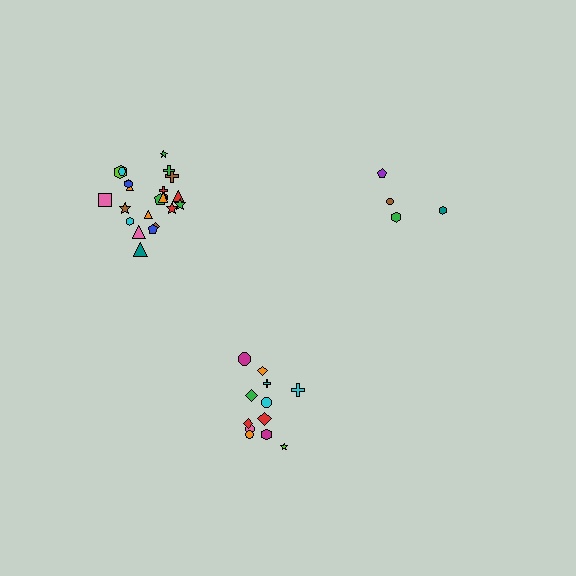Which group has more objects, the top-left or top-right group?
The top-left group.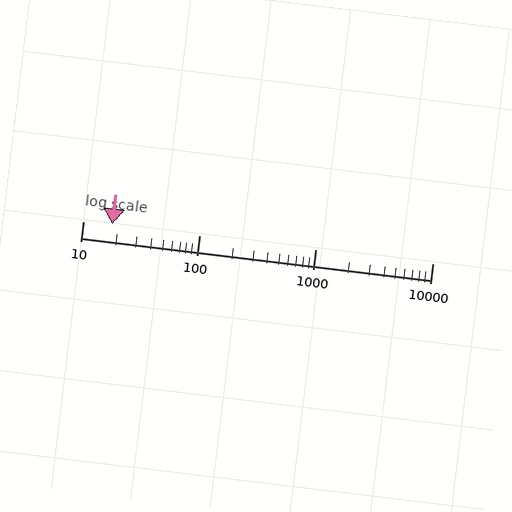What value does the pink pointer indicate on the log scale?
The pointer indicates approximately 18.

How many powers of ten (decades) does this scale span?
The scale spans 3 decades, from 10 to 10000.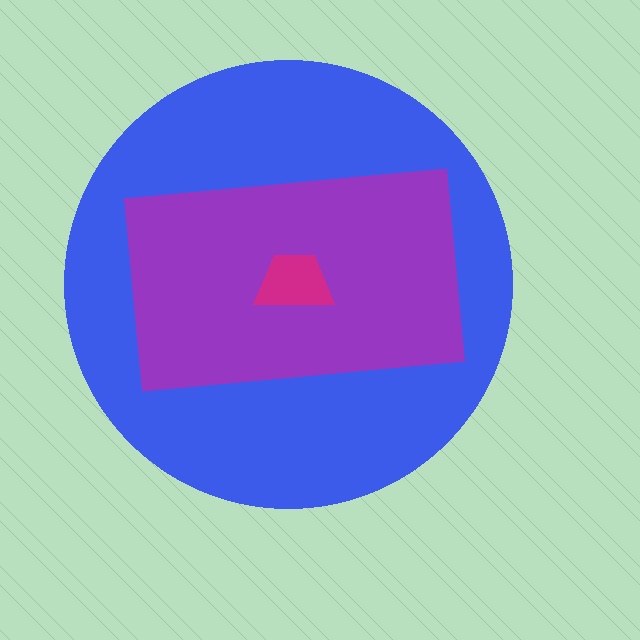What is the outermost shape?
The blue circle.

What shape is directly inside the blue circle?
The purple rectangle.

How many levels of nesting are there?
3.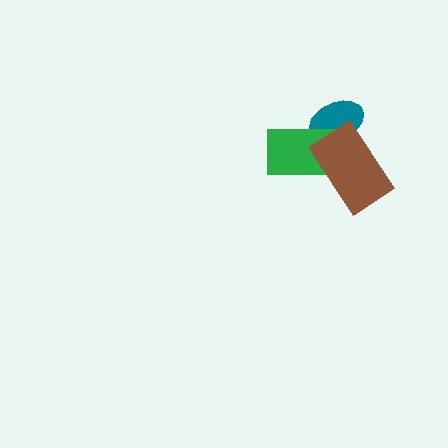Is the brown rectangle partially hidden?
No, no other shape covers it.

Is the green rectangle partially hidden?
Yes, it is partially covered by another shape.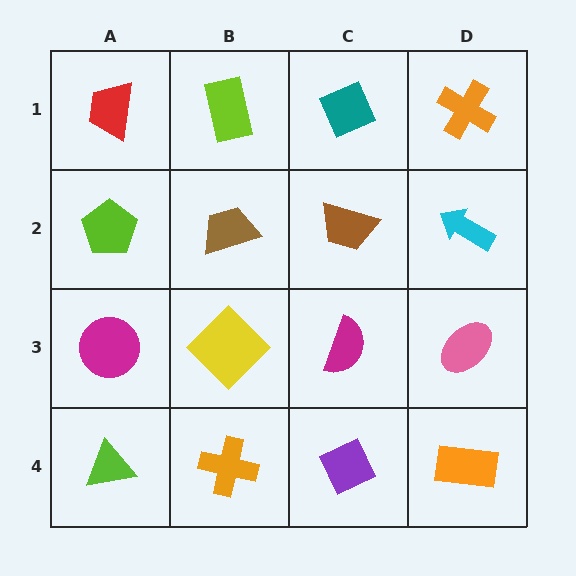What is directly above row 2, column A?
A red trapezoid.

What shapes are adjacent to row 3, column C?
A brown trapezoid (row 2, column C), a purple diamond (row 4, column C), a yellow diamond (row 3, column B), a pink ellipse (row 3, column D).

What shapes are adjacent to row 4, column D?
A pink ellipse (row 3, column D), a purple diamond (row 4, column C).